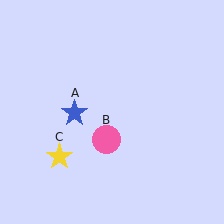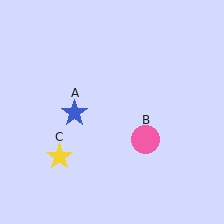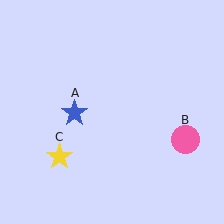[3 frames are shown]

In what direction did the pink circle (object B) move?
The pink circle (object B) moved right.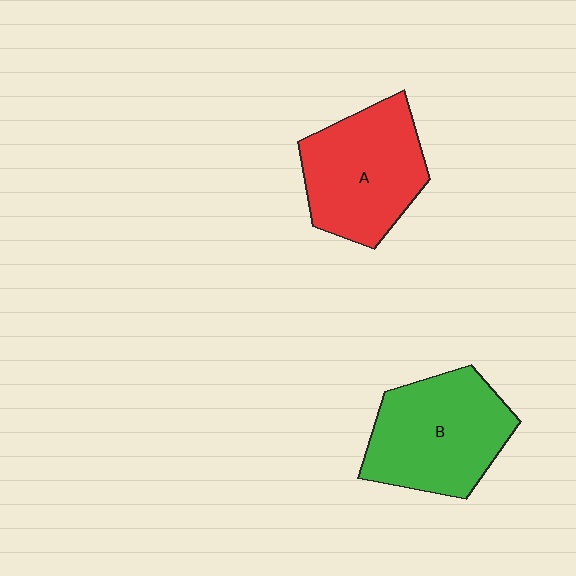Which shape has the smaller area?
Shape A (red).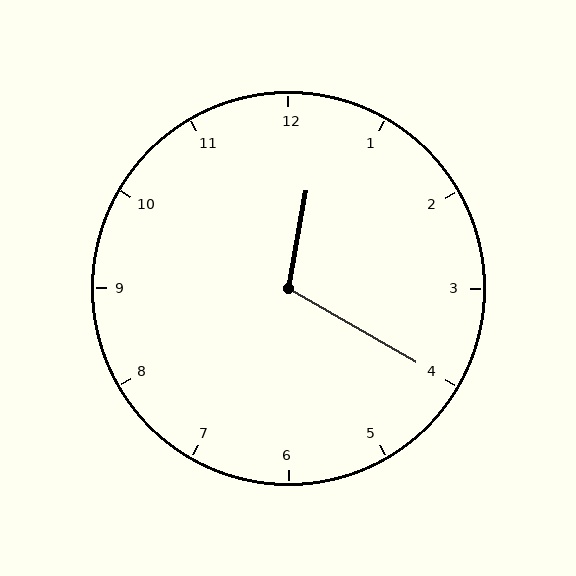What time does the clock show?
12:20.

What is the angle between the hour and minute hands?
Approximately 110 degrees.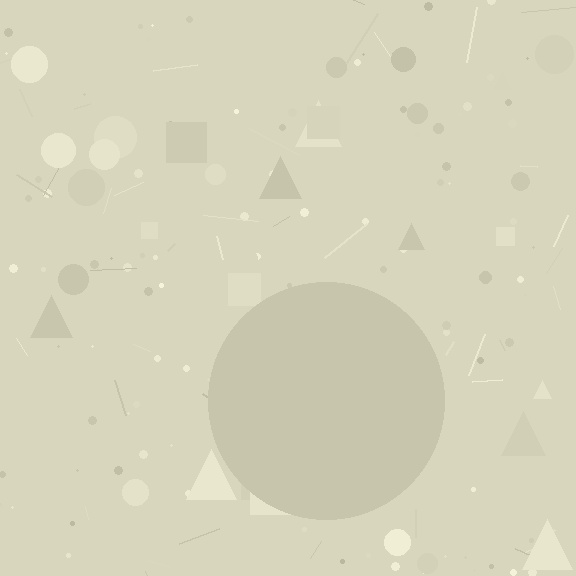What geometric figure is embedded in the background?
A circle is embedded in the background.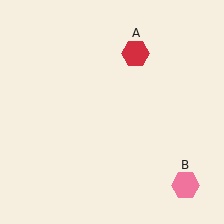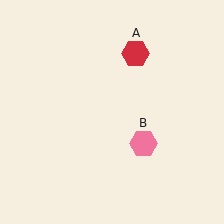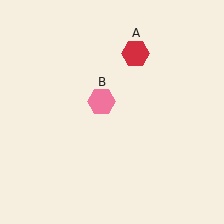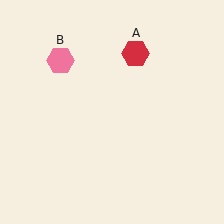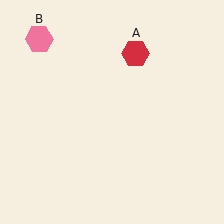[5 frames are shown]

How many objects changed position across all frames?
1 object changed position: pink hexagon (object B).